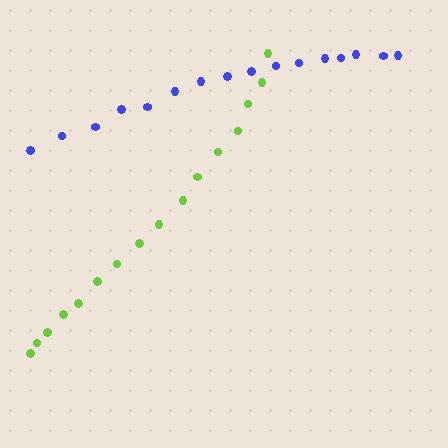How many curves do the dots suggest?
There are 2 distinct paths.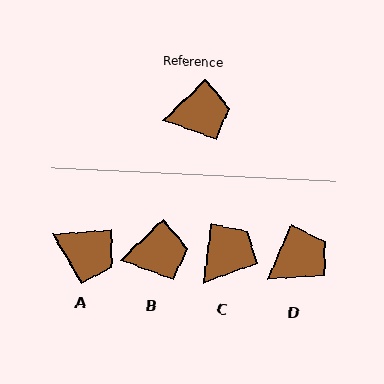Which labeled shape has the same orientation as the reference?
B.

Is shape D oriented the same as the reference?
No, it is off by about 24 degrees.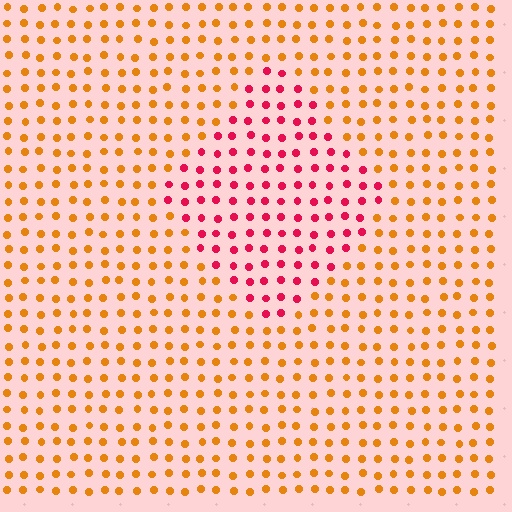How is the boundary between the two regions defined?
The boundary is defined purely by a slight shift in hue (about 51 degrees). Spacing, size, and orientation are identical on both sides.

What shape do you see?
I see a diamond.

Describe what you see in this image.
The image is filled with small orange elements in a uniform arrangement. A diamond-shaped region is visible where the elements are tinted to a slightly different hue, forming a subtle color boundary.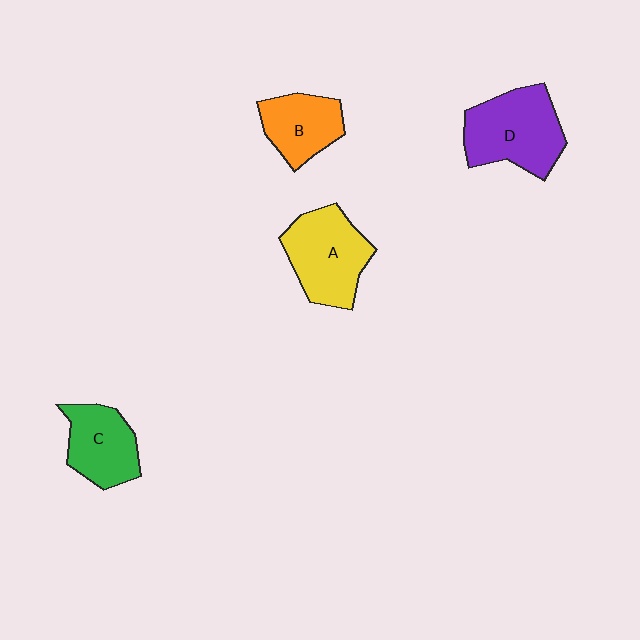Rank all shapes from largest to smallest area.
From largest to smallest: D (purple), A (yellow), C (green), B (orange).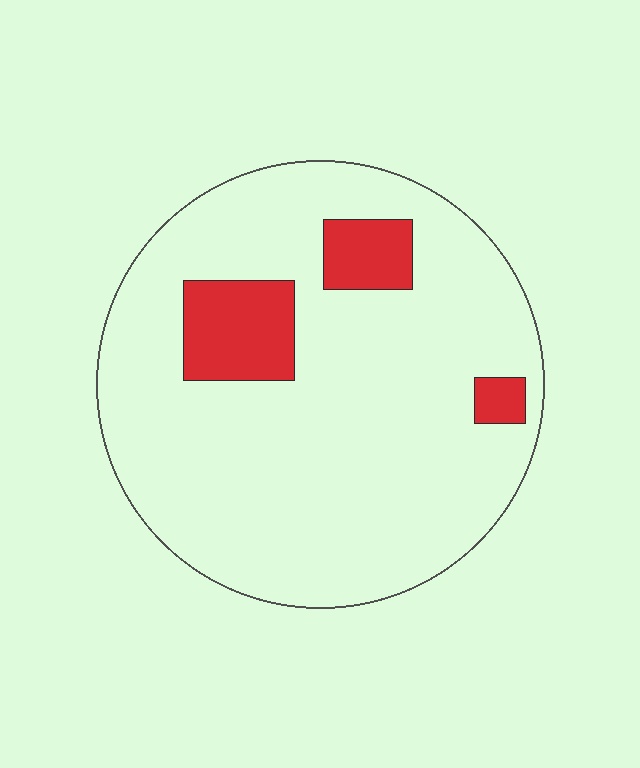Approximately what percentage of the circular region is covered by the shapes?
Approximately 15%.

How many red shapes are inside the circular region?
3.